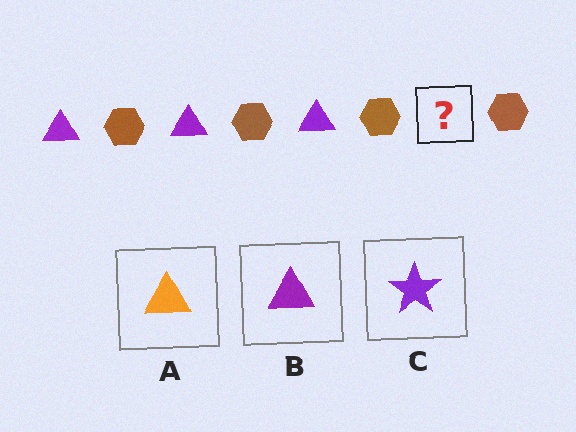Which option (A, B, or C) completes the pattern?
B.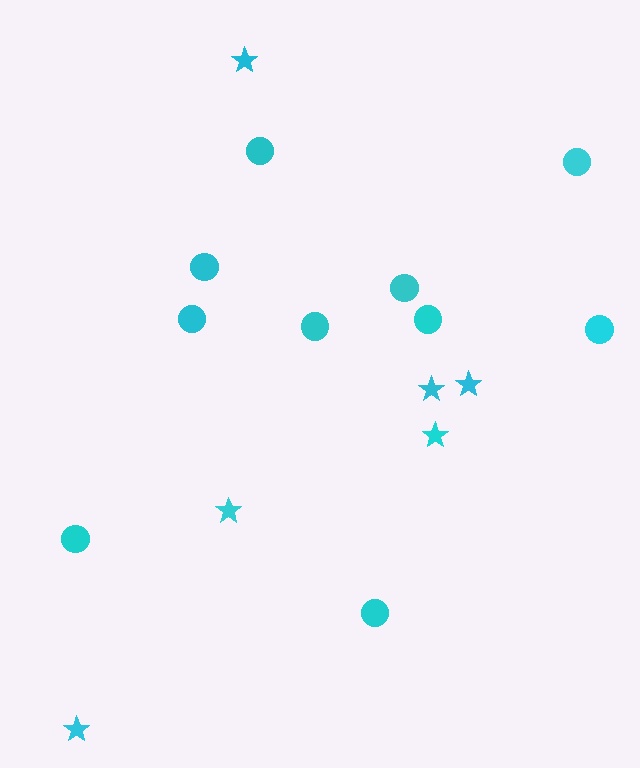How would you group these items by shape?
There are 2 groups: one group of stars (6) and one group of circles (10).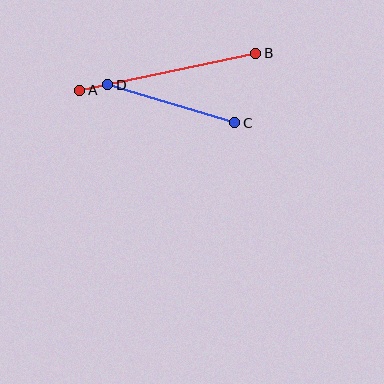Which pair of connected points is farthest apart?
Points A and B are farthest apart.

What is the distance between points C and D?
The distance is approximately 133 pixels.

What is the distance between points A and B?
The distance is approximately 180 pixels.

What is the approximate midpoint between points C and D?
The midpoint is at approximately (171, 104) pixels.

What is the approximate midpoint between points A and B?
The midpoint is at approximately (167, 72) pixels.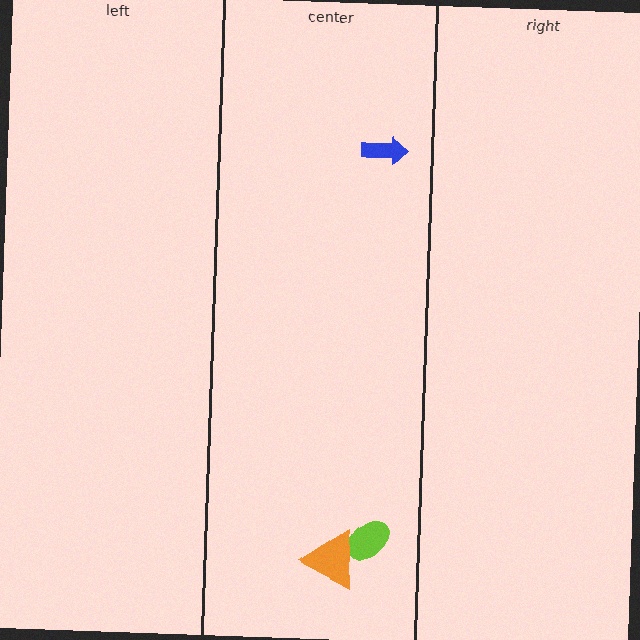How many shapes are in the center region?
3.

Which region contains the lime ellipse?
The center region.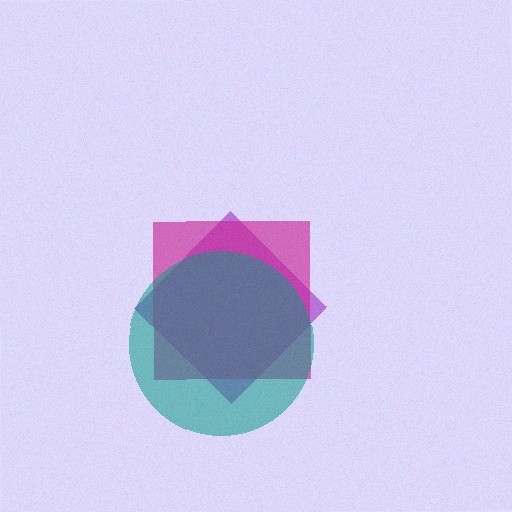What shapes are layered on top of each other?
The layered shapes are: a purple diamond, a magenta square, a teal circle.